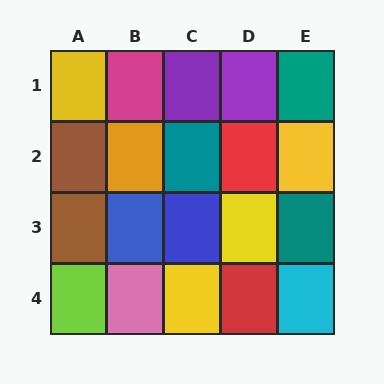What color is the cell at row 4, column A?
Lime.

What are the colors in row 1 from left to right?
Yellow, magenta, purple, purple, teal.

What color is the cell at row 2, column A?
Brown.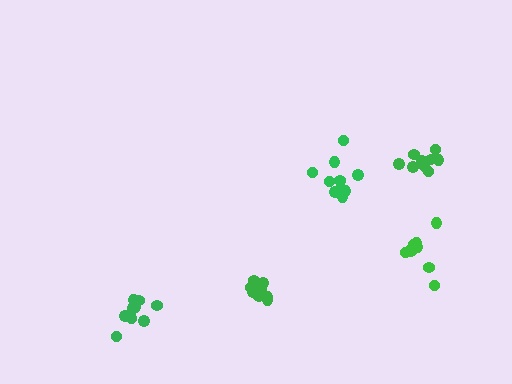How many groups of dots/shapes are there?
There are 5 groups.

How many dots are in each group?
Group 1: 10 dots, Group 2: 9 dots, Group 3: 10 dots, Group 4: 11 dots, Group 5: 10 dots (50 total).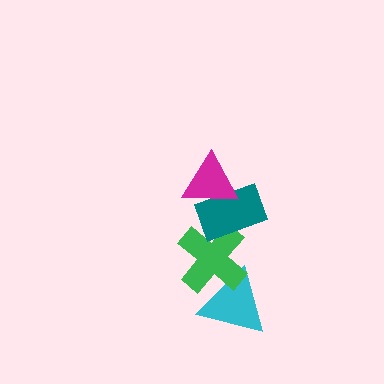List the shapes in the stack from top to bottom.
From top to bottom: the magenta triangle, the teal rectangle, the green cross, the cyan triangle.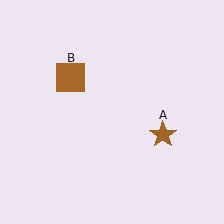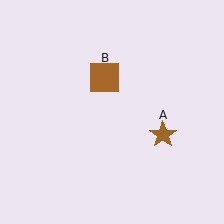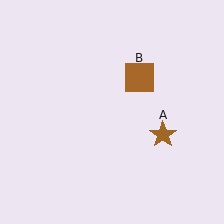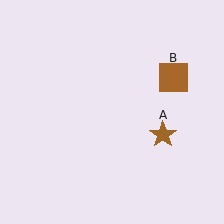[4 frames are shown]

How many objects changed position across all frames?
1 object changed position: brown square (object B).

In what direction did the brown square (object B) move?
The brown square (object B) moved right.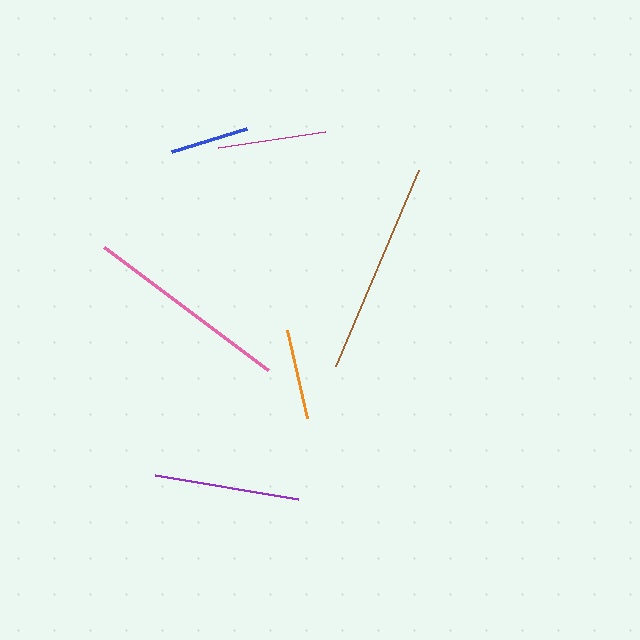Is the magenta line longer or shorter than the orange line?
The magenta line is longer than the orange line.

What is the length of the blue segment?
The blue segment is approximately 78 pixels long.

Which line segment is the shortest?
The blue line is the shortest at approximately 78 pixels.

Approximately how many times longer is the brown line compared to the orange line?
The brown line is approximately 2.4 times the length of the orange line.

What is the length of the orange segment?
The orange segment is approximately 91 pixels long.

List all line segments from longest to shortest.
From longest to shortest: brown, pink, purple, magenta, orange, blue.